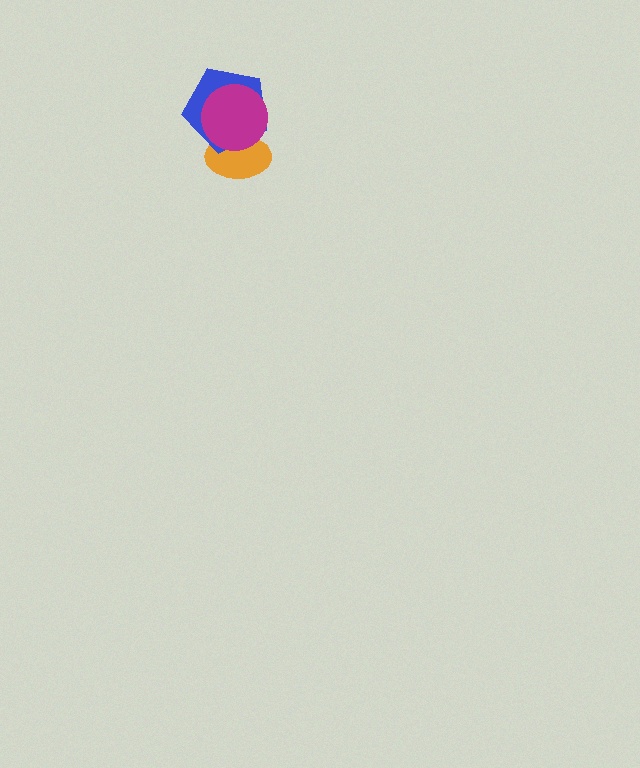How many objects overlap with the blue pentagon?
2 objects overlap with the blue pentagon.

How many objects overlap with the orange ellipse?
2 objects overlap with the orange ellipse.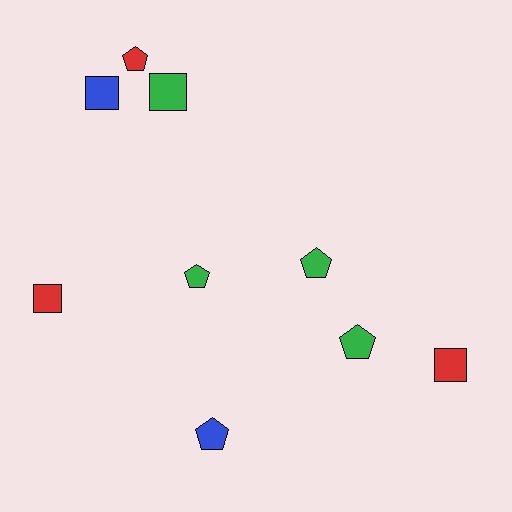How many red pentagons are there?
There is 1 red pentagon.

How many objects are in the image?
There are 9 objects.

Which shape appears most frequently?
Pentagon, with 5 objects.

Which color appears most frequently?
Green, with 4 objects.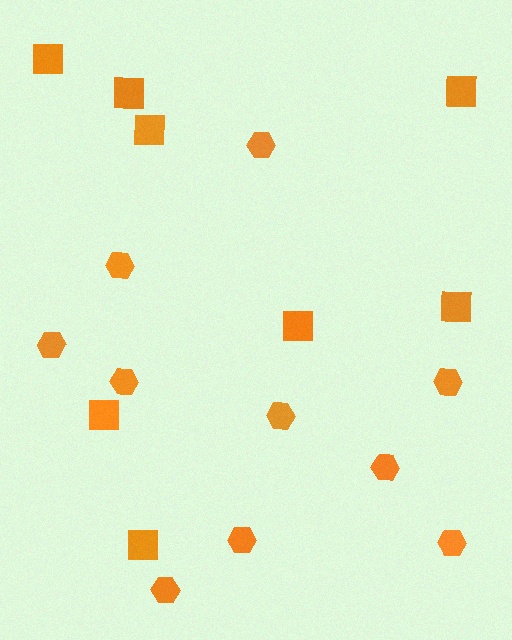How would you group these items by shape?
There are 2 groups: one group of squares (8) and one group of hexagons (10).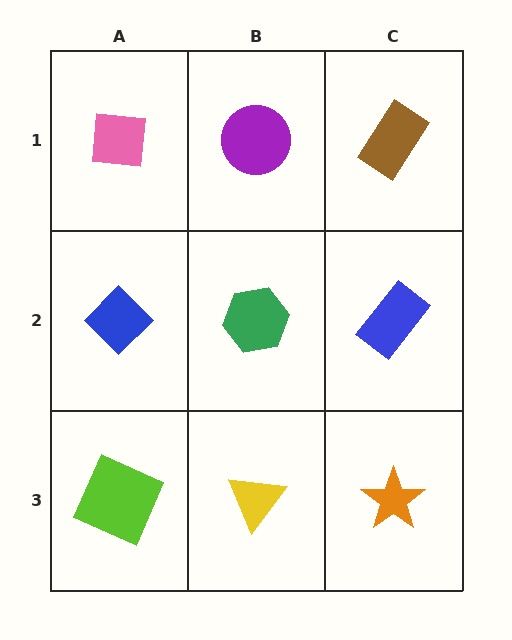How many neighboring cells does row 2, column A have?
3.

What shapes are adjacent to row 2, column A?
A pink square (row 1, column A), a lime square (row 3, column A), a green hexagon (row 2, column B).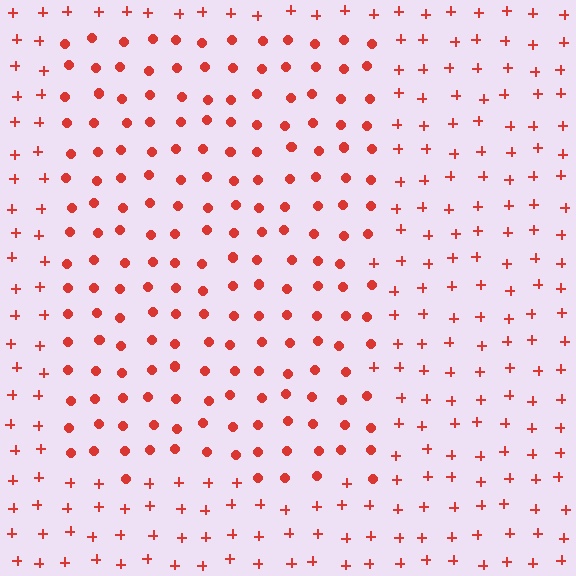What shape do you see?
I see a rectangle.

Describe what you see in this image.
The image is filled with small red elements arranged in a uniform grid. A rectangle-shaped region contains circles, while the surrounding area contains plus signs. The boundary is defined purely by the change in element shape.